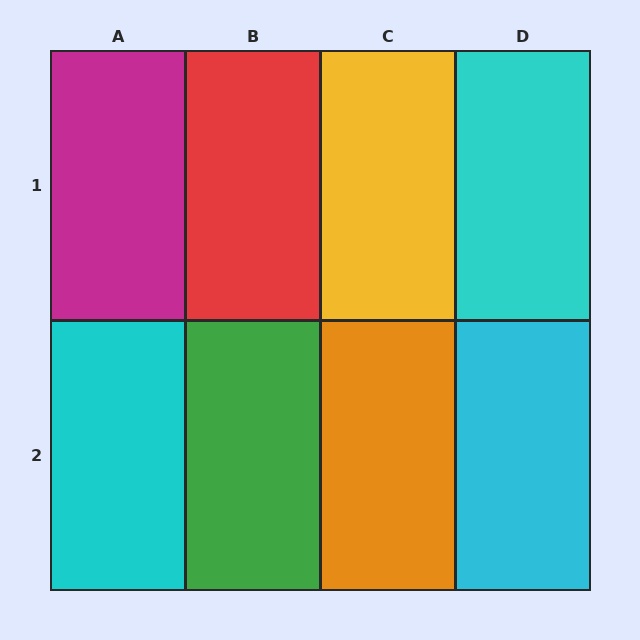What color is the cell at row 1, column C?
Yellow.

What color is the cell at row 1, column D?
Cyan.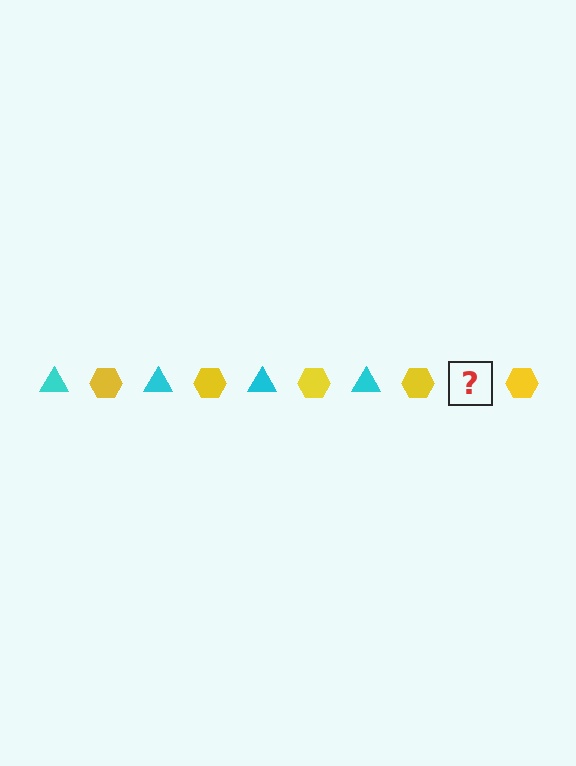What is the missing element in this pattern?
The missing element is a cyan triangle.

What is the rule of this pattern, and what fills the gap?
The rule is that the pattern alternates between cyan triangle and yellow hexagon. The gap should be filled with a cyan triangle.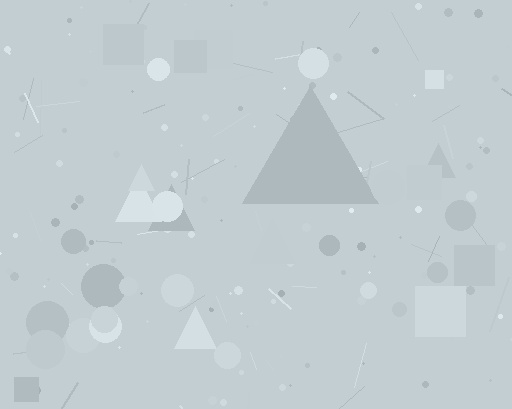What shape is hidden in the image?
A triangle is hidden in the image.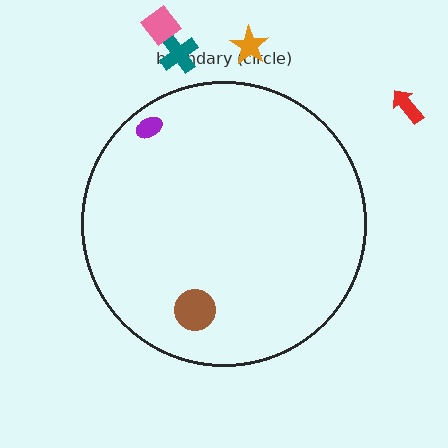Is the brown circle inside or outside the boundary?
Inside.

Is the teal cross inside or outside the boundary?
Outside.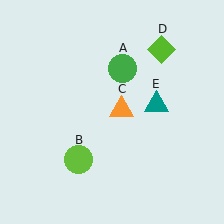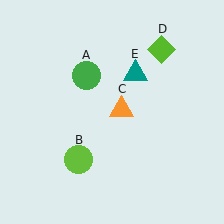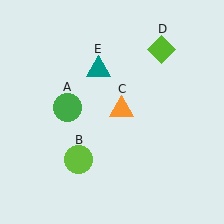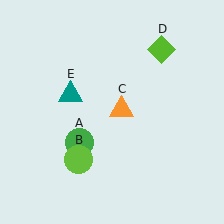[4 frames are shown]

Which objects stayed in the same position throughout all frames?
Lime circle (object B) and orange triangle (object C) and lime diamond (object D) remained stationary.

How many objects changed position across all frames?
2 objects changed position: green circle (object A), teal triangle (object E).